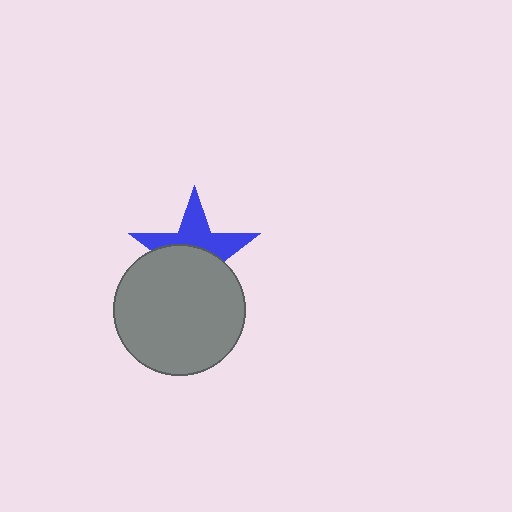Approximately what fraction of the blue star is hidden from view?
Roughly 54% of the blue star is hidden behind the gray circle.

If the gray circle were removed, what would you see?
You would see the complete blue star.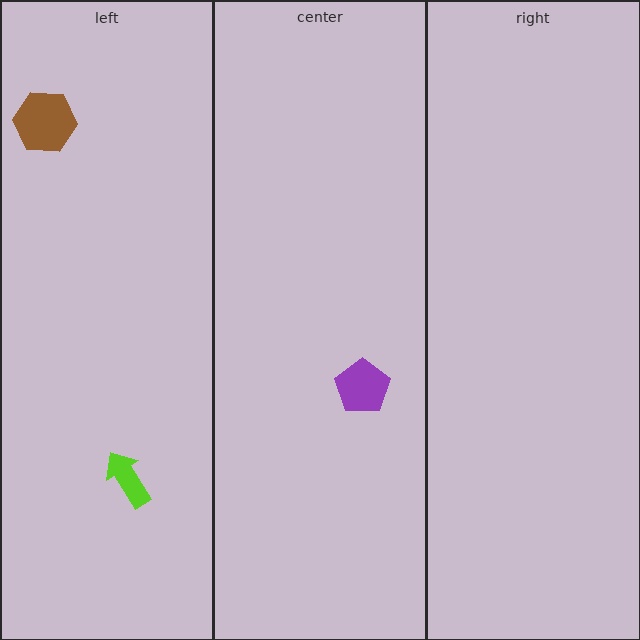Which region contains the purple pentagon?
The center region.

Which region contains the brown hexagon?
The left region.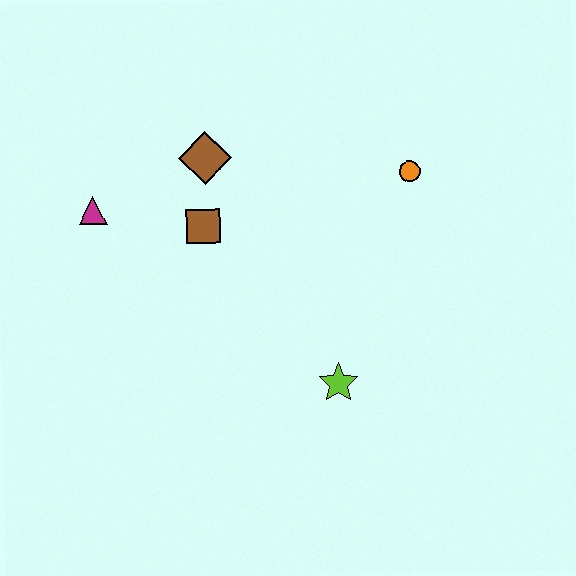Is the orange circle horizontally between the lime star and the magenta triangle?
No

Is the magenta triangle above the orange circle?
No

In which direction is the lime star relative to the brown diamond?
The lime star is below the brown diamond.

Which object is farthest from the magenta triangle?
The orange circle is farthest from the magenta triangle.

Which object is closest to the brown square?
The brown diamond is closest to the brown square.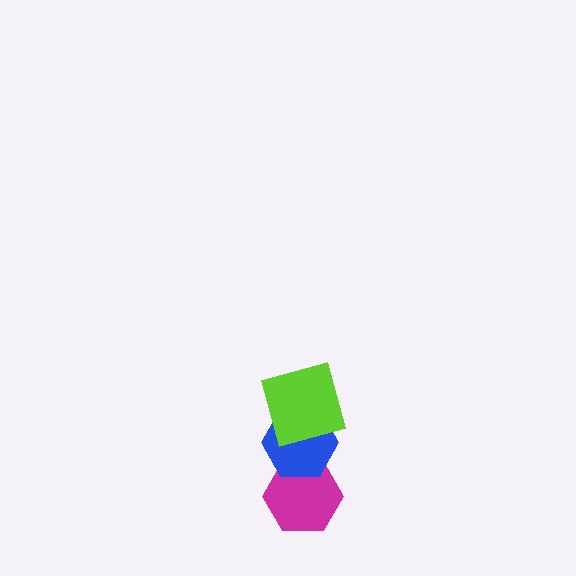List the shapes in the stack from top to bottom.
From top to bottom: the lime square, the blue hexagon, the magenta hexagon.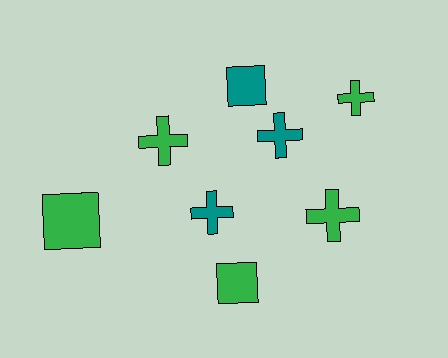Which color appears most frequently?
Green, with 5 objects.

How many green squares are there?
There are 2 green squares.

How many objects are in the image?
There are 8 objects.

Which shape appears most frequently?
Cross, with 5 objects.